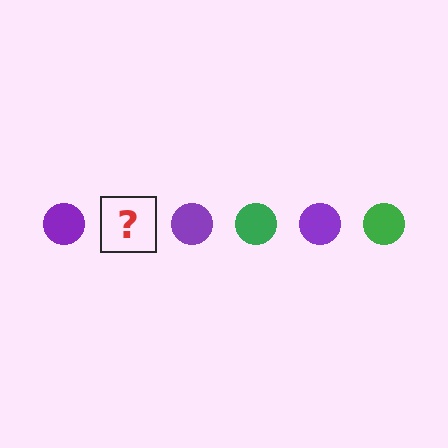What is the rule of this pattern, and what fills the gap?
The rule is that the pattern cycles through purple, green circles. The gap should be filled with a green circle.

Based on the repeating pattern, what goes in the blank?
The blank should be a green circle.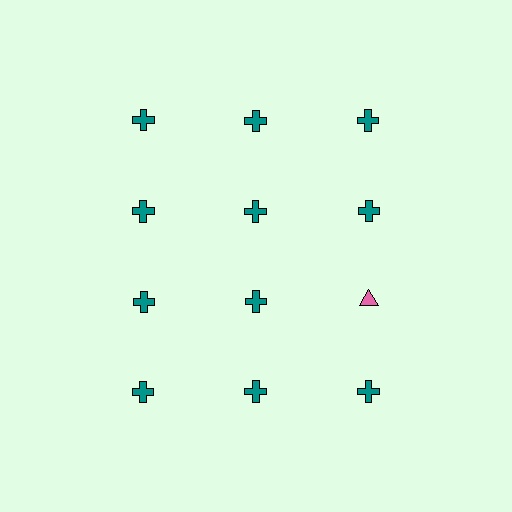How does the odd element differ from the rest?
It differs in both color (pink instead of teal) and shape (triangle instead of cross).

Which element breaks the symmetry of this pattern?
The pink triangle in the third row, center column breaks the symmetry. All other shapes are teal crosses.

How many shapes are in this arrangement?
There are 12 shapes arranged in a grid pattern.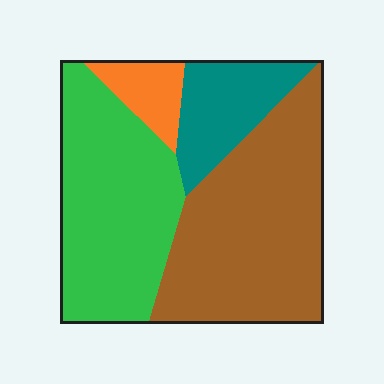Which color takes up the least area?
Orange, at roughly 5%.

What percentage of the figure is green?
Green covers roughly 35% of the figure.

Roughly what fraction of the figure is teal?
Teal covers about 15% of the figure.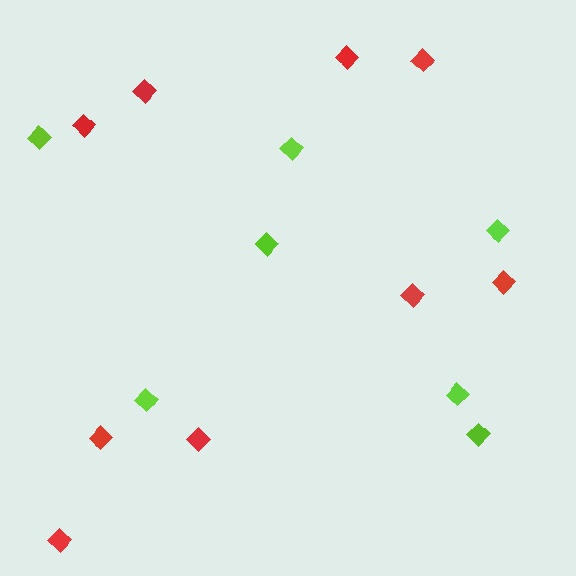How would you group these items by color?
There are 2 groups: one group of red diamonds (9) and one group of lime diamonds (7).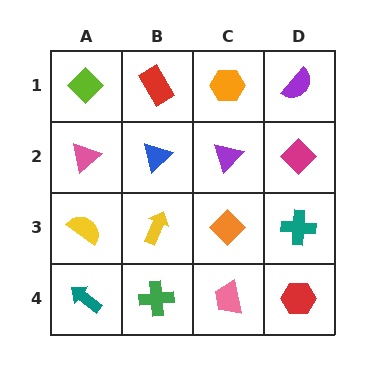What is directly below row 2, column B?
A yellow arrow.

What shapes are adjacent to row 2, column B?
A red rectangle (row 1, column B), a yellow arrow (row 3, column B), a pink triangle (row 2, column A), a purple triangle (row 2, column C).